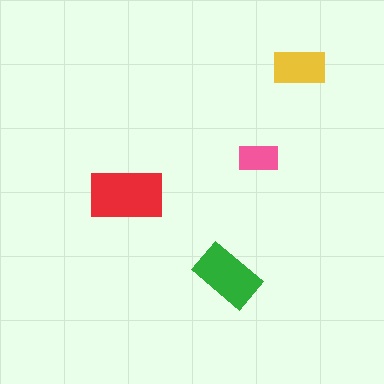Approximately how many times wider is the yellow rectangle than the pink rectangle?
About 1.5 times wider.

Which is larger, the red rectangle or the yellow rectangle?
The red one.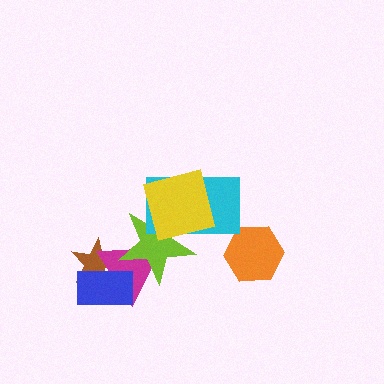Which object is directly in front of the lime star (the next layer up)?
The cyan rectangle is directly in front of the lime star.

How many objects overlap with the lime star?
3 objects overlap with the lime star.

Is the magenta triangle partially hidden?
Yes, it is partially covered by another shape.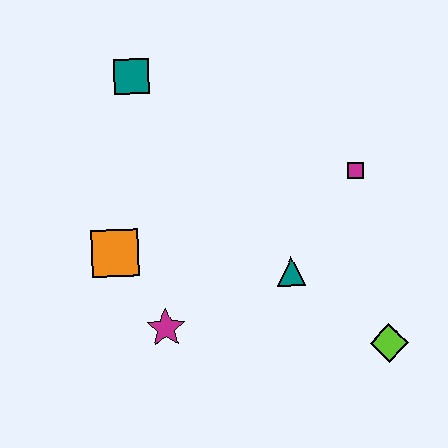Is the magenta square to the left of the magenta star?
No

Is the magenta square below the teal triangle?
No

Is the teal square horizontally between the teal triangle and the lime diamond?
No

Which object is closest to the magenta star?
The orange square is closest to the magenta star.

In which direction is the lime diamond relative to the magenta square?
The lime diamond is below the magenta square.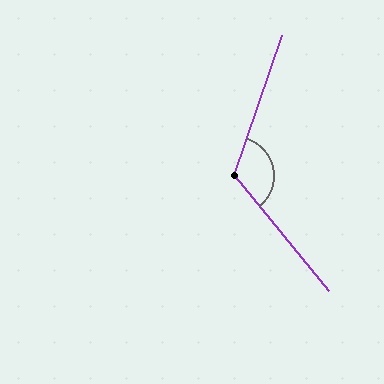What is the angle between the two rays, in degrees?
Approximately 122 degrees.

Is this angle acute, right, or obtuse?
It is obtuse.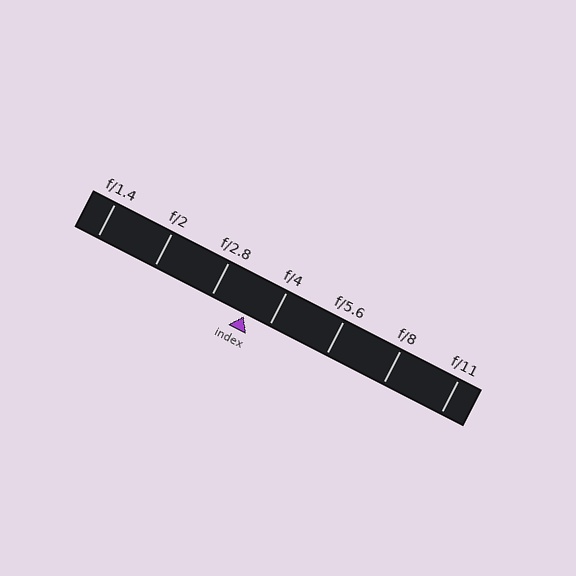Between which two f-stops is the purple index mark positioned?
The index mark is between f/2.8 and f/4.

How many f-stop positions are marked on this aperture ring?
There are 7 f-stop positions marked.